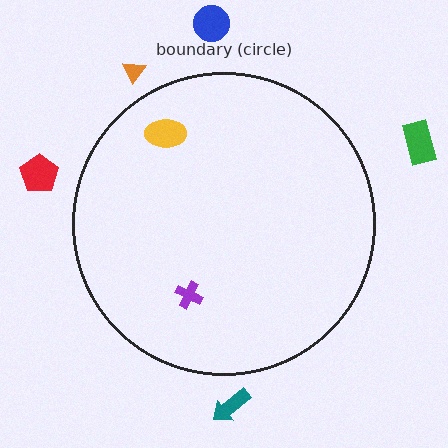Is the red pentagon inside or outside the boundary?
Outside.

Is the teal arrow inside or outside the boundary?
Outside.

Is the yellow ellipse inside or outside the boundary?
Inside.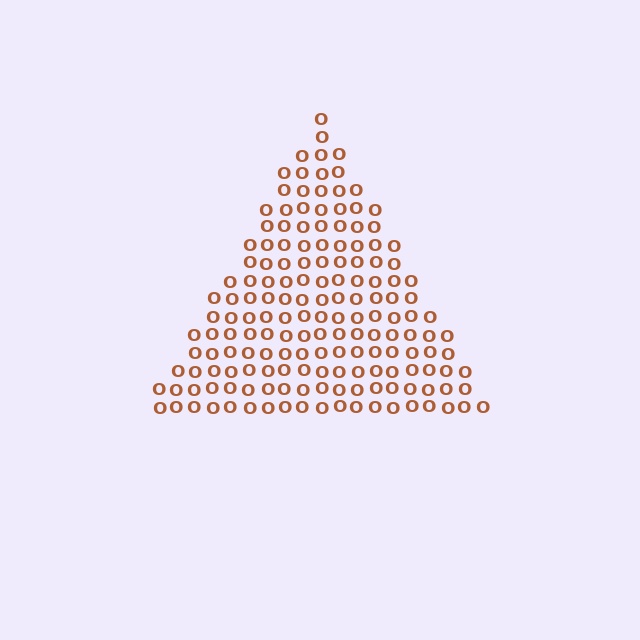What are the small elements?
The small elements are letter O's.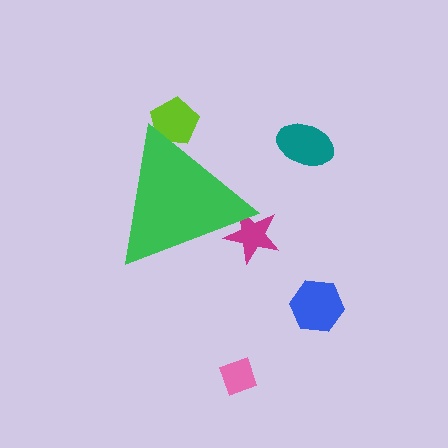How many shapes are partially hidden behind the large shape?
2 shapes are partially hidden.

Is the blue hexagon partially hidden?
No, the blue hexagon is fully visible.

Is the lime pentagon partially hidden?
Yes, the lime pentagon is partially hidden behind the green triangle.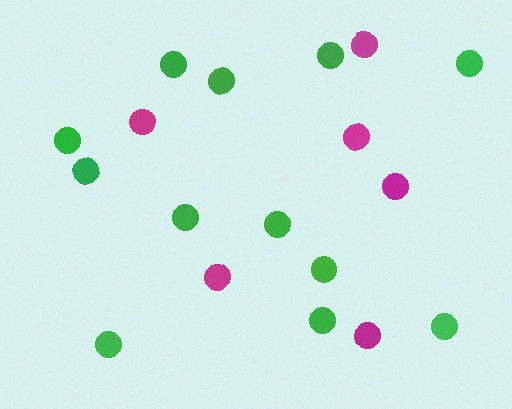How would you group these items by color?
There are 2 groups: one group of green circles (12) and one group of magenta circles (6).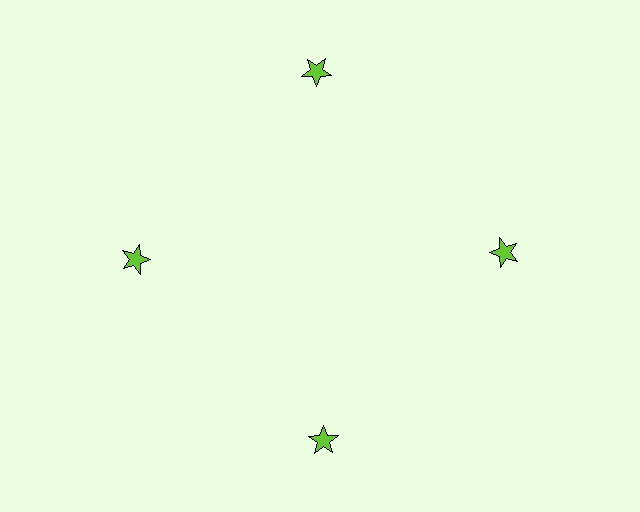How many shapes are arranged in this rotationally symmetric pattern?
There are 4 shapes, arranged in 4 groups of 1.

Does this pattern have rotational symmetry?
Yes, this pattern has 4-fold rotational symmetry. It looks the same after rotating 90 degrees around the center.